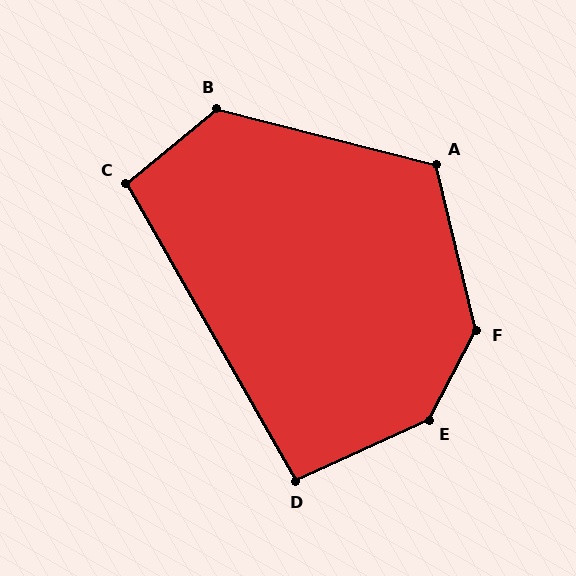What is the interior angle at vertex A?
Approximately 118 degrees (obtuse).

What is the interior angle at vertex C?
Approximately 100 degrees (obtuse).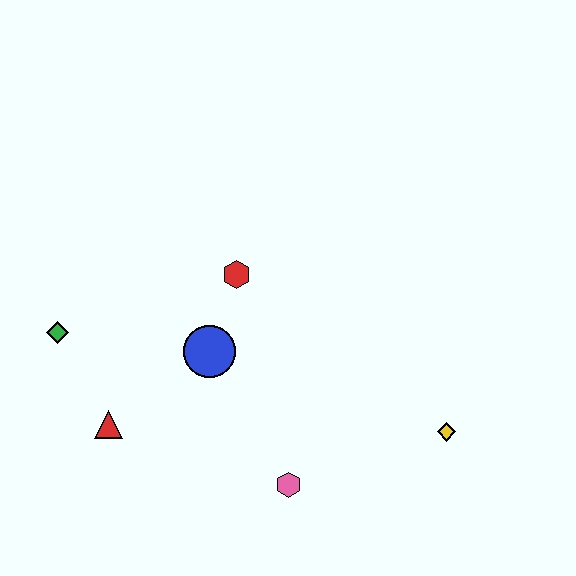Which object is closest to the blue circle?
The red hexagon is closest to the blue circle.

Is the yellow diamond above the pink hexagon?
Yes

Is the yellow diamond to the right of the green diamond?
Yes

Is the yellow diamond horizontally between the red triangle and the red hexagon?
No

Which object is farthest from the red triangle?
The yellow diamond is farthest from the red triangle.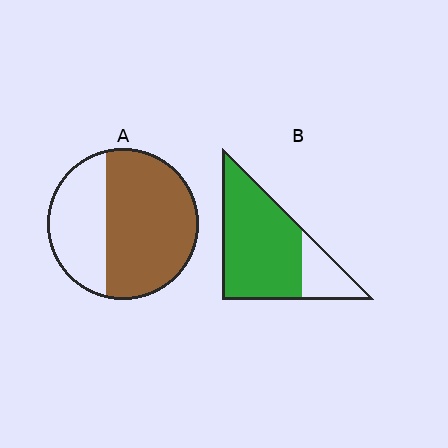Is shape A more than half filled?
Yes.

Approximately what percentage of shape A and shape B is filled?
A is approximately 65% and B is approximately 75%.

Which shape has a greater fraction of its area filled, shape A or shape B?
Shape B.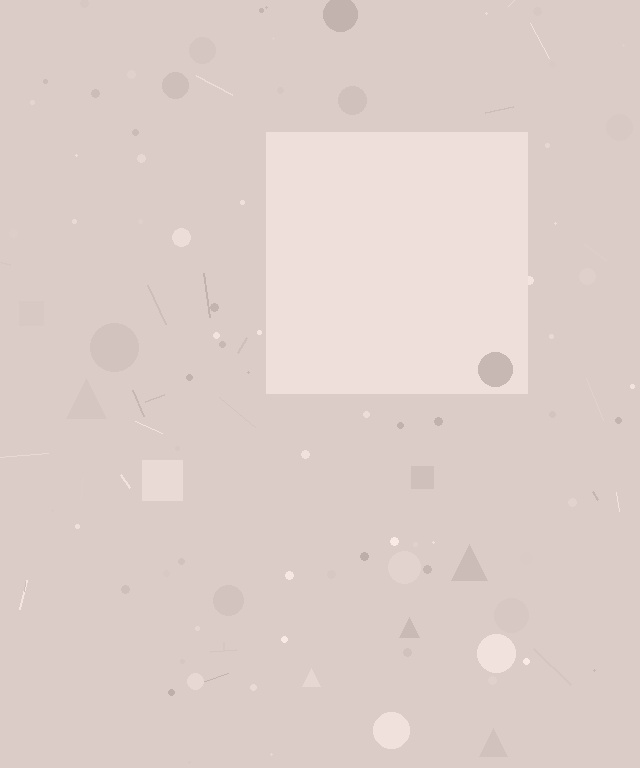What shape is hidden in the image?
A square is hidden in the image.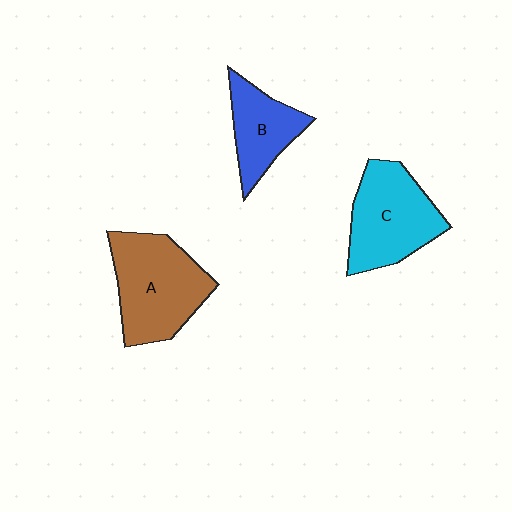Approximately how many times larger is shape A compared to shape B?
Approximately 1.6 times.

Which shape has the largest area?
Shape A (brown).